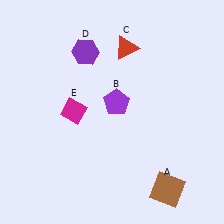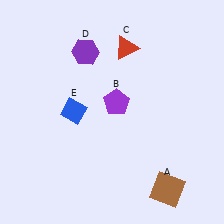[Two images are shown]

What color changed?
The diamond (E) changed from magenta in Image 1 to blue in Image 2.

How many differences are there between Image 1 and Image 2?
There is 1 difference between the two images.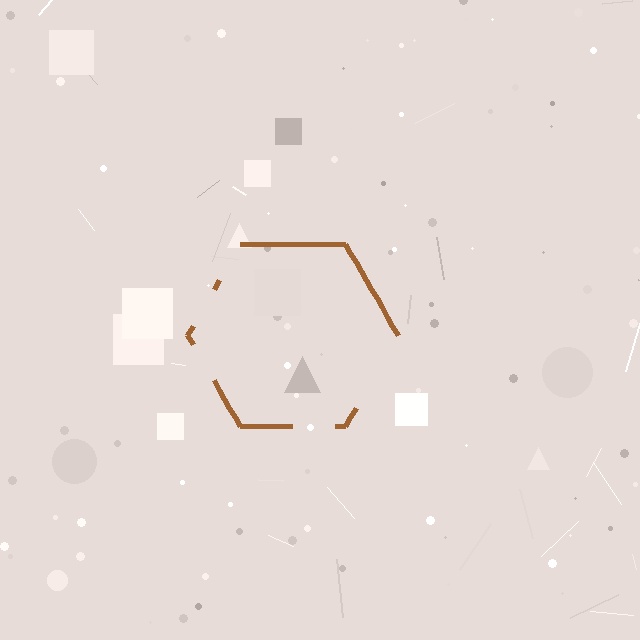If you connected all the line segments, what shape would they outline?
They would outline a hexagon.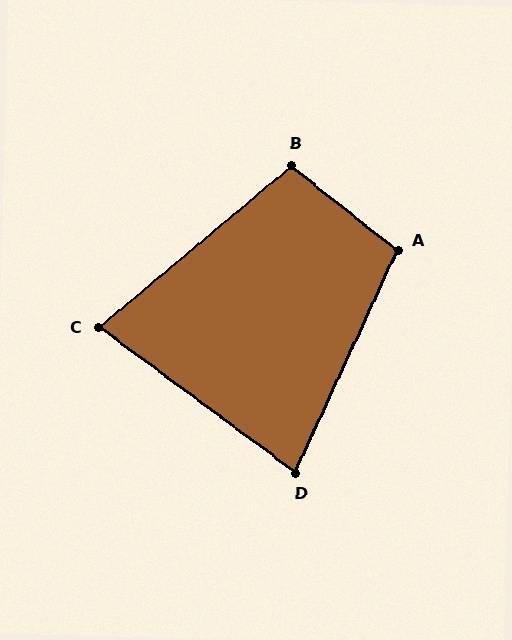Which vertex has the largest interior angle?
A, at approximately 104 degrees.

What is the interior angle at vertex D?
Approximately 78 degrees (acute).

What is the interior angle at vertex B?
Approximately 102 degrees (obtuse).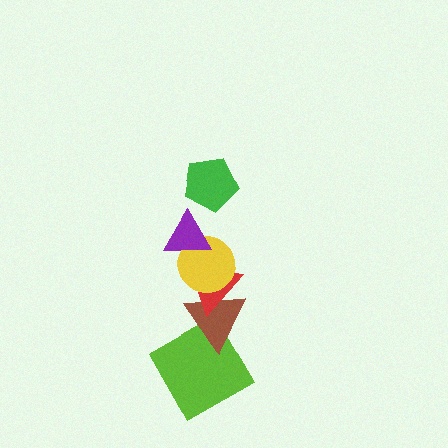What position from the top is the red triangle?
The red triangle is 4th from the top.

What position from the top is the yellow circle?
The yellow circle is 3rd from the top.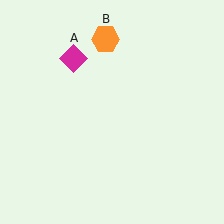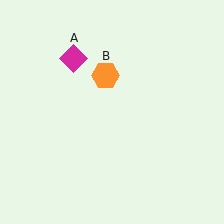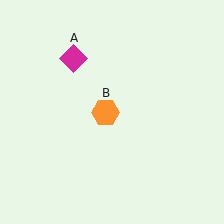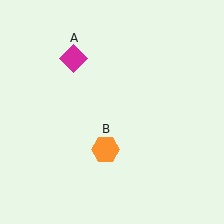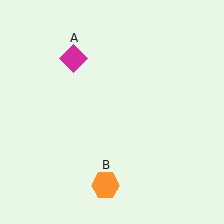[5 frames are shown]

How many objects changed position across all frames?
1 object changed position: orange hexagon (object B).